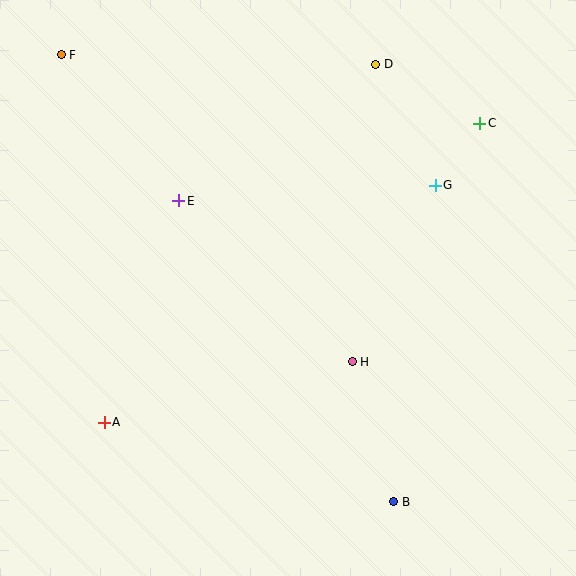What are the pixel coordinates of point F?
Point F is at (61, 55).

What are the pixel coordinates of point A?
Point A is at (104, 422).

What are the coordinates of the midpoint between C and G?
The midpoint between C and G is at (457, 154).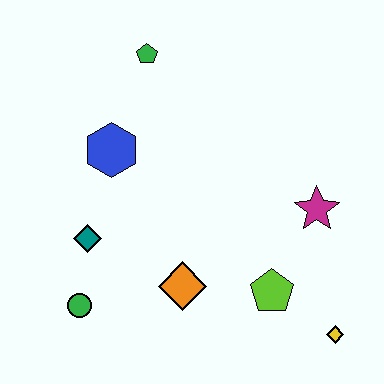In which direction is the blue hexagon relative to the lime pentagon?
The blue hexagon is to the left of the lime pentagon.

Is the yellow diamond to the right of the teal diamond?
Yes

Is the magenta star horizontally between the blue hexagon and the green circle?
No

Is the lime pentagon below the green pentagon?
Yes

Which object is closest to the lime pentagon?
The yellow diamond is closest to the lime pentagon.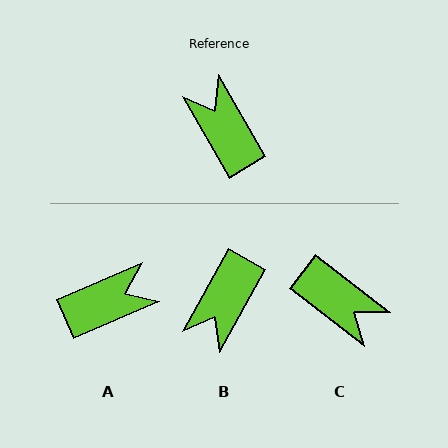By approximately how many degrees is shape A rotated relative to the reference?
Approximately 96 degrees clockwise.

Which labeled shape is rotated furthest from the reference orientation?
C, about 158 degrees away.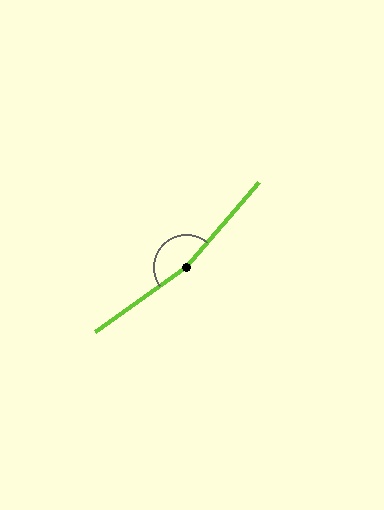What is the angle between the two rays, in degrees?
Approximately 166 degrees.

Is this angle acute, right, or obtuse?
It is obtuse.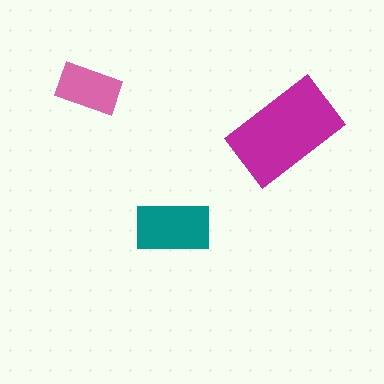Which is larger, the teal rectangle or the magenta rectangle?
The magenta one.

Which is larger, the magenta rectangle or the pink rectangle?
The magenta one.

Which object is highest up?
The pink rectangle is topmost.